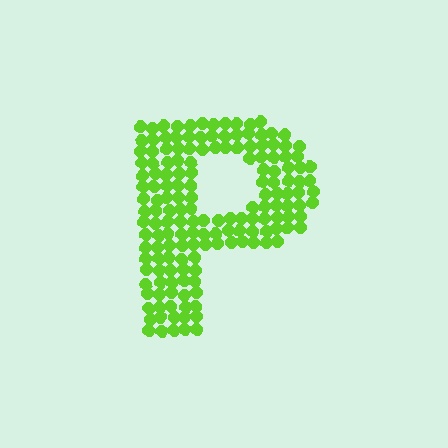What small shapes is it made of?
It is made of small circles.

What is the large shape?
The large shape is the letter P.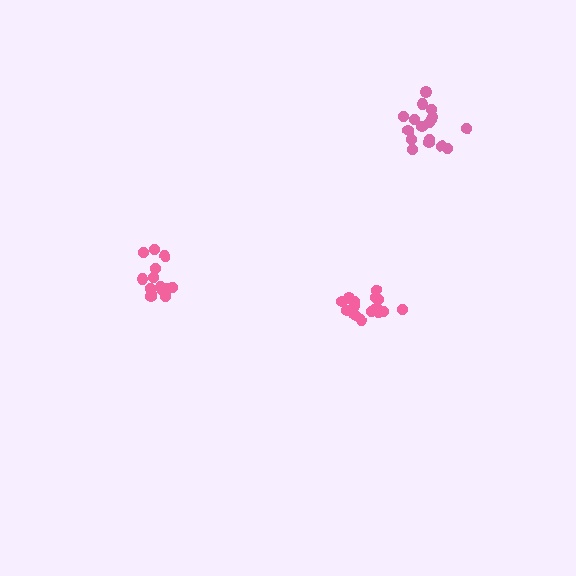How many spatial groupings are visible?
There are 3 spatial groupings.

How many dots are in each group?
Group 1: 17 dots, Group 2: 14 dots, Group 3: 17 dots (48 total).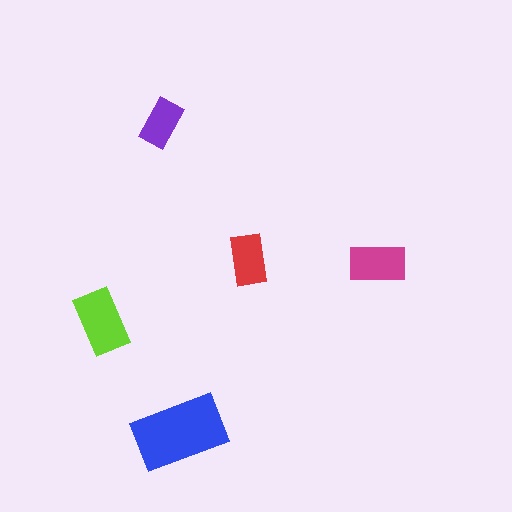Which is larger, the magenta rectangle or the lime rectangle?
The lime one.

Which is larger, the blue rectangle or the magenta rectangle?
The blue one.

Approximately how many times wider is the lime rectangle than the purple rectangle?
About 1.5 times wider.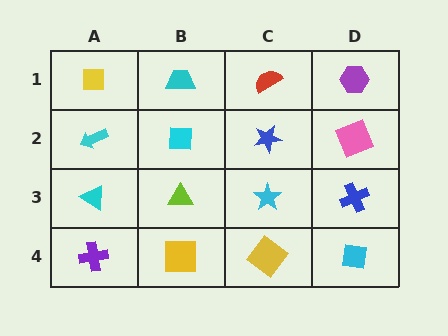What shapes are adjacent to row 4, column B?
A lime triangle (row 3, column B), a purple cross (row 4, column A), a yellow diamond (row 4, column C).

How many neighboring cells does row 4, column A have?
2.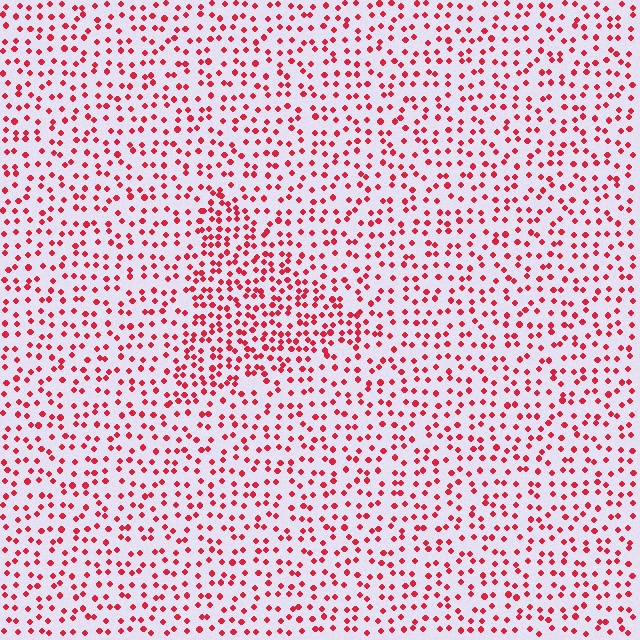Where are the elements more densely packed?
The elements are more densely packed inside the triangle boundary.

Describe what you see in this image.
The image contains small red elements arranged at two different densities. A triangle-shaped region is visible where the elements are more densely packed than the surrounding area.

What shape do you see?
I see a triangle.